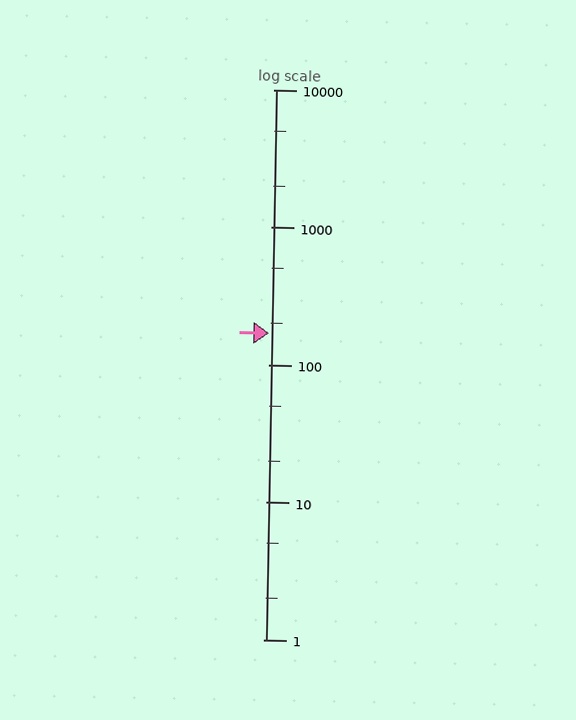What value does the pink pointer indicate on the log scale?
The pointer indicates approximately 170.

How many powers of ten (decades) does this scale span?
The scale spans 4 decades, from 1 to 10000.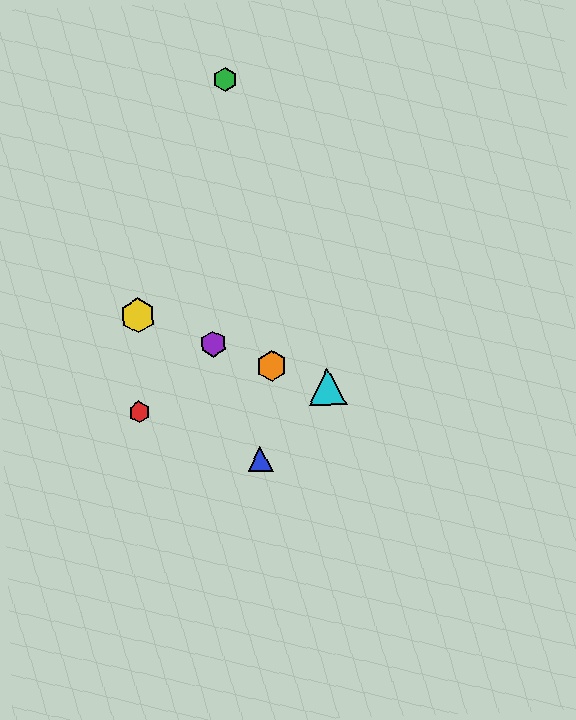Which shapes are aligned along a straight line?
The yellow hexagon, the purple hexagon, the orange hexagon, the cyan triangle are aligned along a straight line.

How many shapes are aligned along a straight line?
4 shapes (the yellow hexagon, the purple hexagon, the orange hexagon, the cyan triangle) are aligned along a straight line.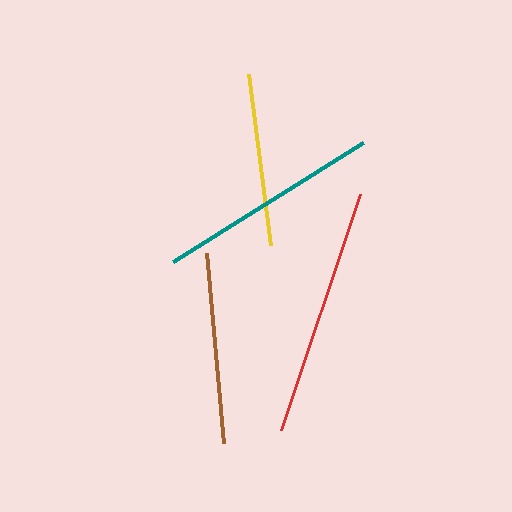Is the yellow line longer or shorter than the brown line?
The brown line is longer than the yellow line.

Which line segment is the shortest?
The yellow line is the shortest at approximately 172 pixels.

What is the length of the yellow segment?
The yellow segment is approximately 172 pixels long.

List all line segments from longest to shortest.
From longest to shortest: red, teal, brown, yellow.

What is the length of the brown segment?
The brown segment is approximately 191 pixels long.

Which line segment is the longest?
The red line is the longest at approximately 248 pixels.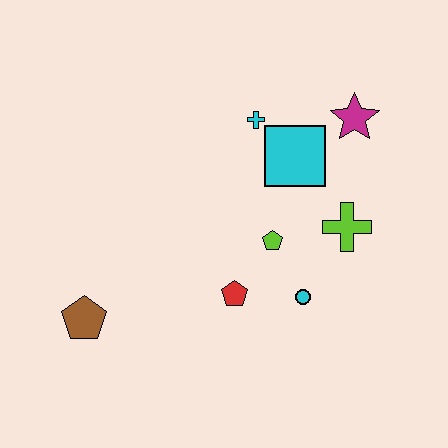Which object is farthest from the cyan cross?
The brown pentagon is farthest from the cyan cross.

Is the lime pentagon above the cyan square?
No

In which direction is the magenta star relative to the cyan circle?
The magenta star is above the cyan circle.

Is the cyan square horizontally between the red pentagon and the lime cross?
Yes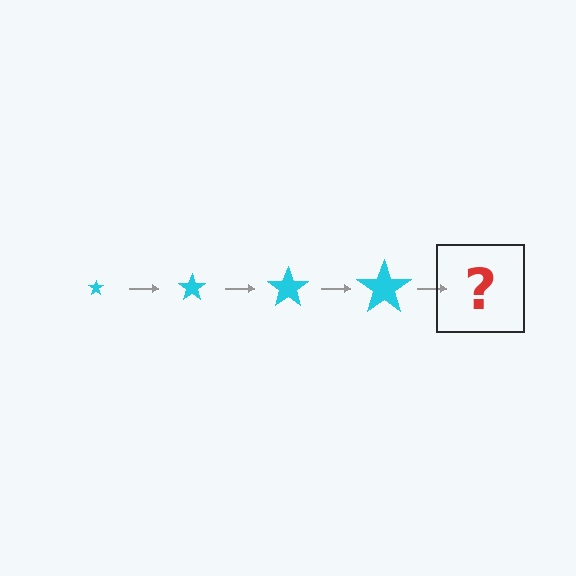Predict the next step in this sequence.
The next step is a cyan star, larger than the previous one.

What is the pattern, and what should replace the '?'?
The pattern is that the star gets progressively larger each step. The '?' should be a cyan star, larger than the previous one.